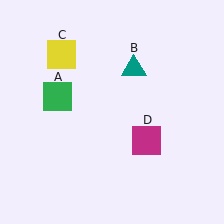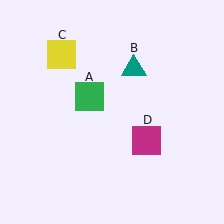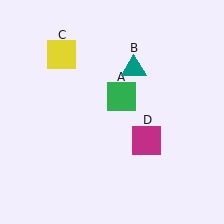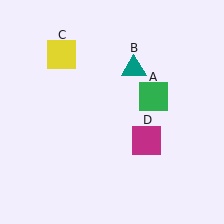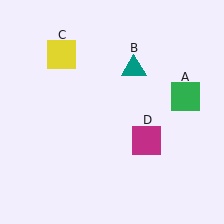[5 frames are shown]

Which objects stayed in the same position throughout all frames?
Teal triangle (object B) and yellow square (object C) and magenta square (object D) remained stationary.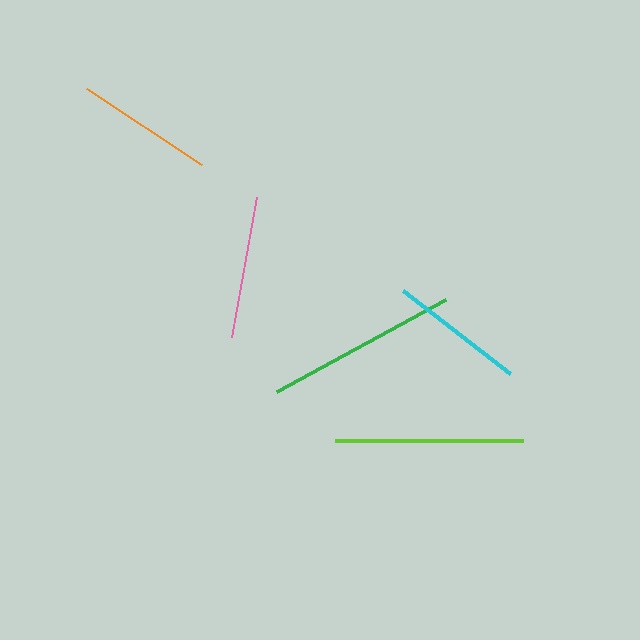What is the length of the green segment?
The green segment is approximately 193 pixels long.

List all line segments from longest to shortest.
From longest to shortest: green, lime, pink, orange, cyan.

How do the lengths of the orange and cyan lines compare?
The orange and cyan lines are approximately the same length.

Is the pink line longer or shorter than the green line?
The green line is longer than the pink line.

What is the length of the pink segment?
The pink segment is approximately 142 pixels long.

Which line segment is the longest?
The green line is the longest at approximately 193 pixels.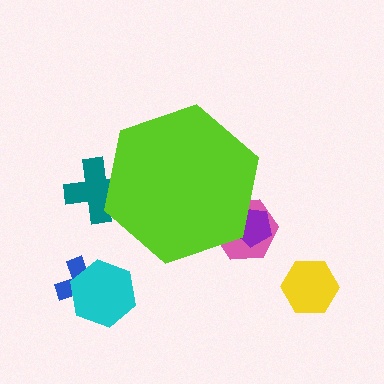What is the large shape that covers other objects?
A lime hexagon.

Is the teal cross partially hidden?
Yes, the teal cross is partially hidden behind the lime hexagon.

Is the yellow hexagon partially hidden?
No, the yellow hexagon is fully visible.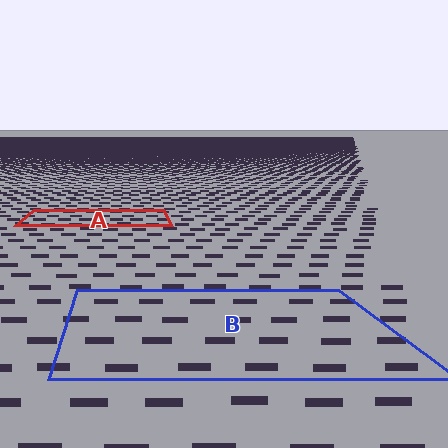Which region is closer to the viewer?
Region B is closer. The texture elements there are larger and more spread out.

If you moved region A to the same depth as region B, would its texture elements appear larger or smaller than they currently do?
They would appear larger. At a closer depth, the same texture elements are projected at a bigger on-screen size.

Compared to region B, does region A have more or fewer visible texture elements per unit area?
Region A has more texture elements per unit area — they are packed more densely because it is farther away.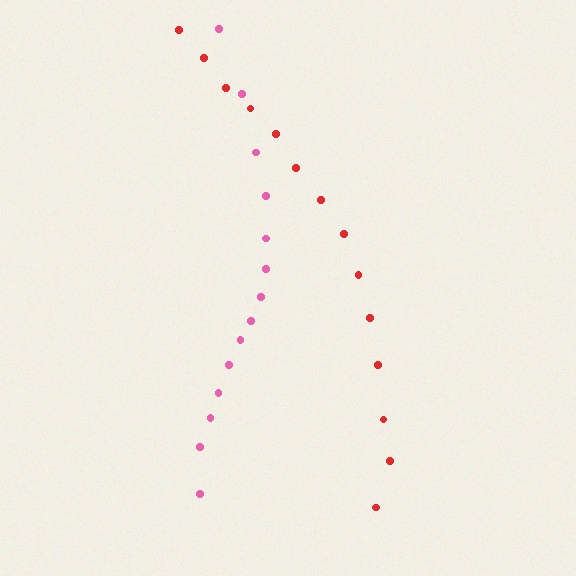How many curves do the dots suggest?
There are 2 distinct paths.